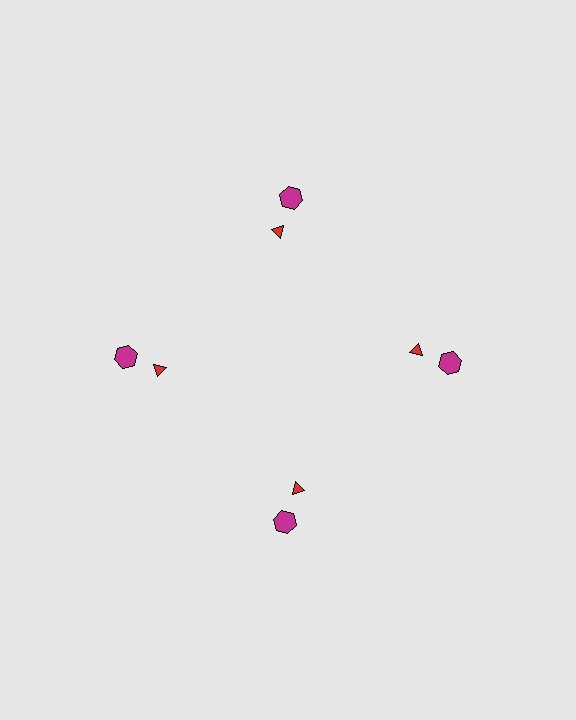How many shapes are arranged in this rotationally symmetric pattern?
There are 8 shapes, arranged in 4 groups of 2.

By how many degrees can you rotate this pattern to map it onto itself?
The pattern maps onto itself every 90 degrees of rotation.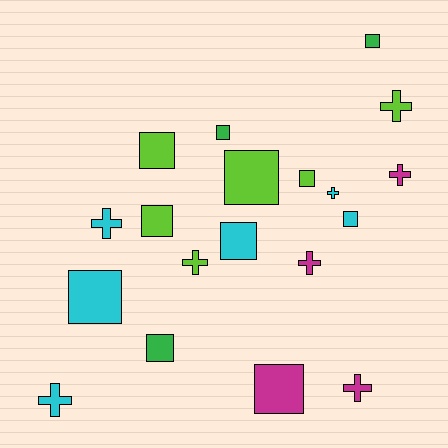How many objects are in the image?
There are 19 objects.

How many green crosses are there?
There are no green crosses.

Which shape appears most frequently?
Square, with 11 objects.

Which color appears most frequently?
Cyan, with 6 objects.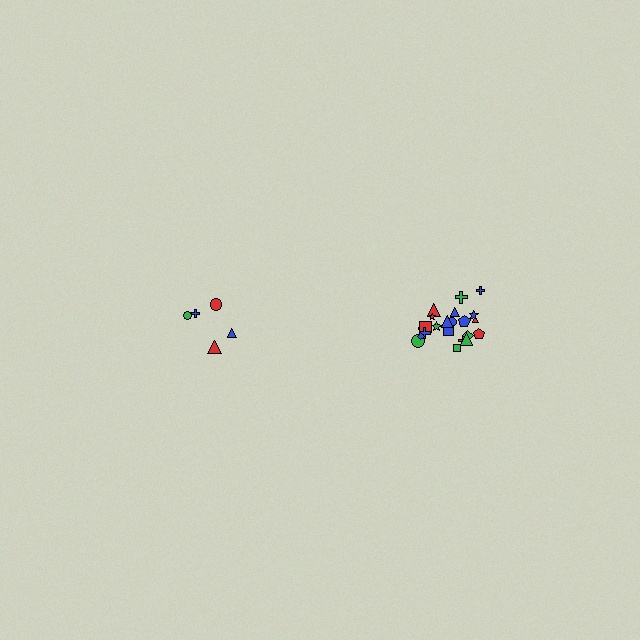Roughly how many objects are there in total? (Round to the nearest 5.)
Roughly 25 objects in total.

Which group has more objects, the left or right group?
The right group.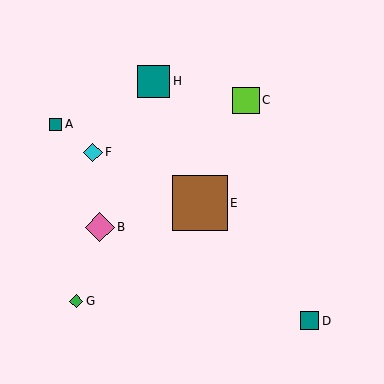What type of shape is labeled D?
Shape D is a teal square.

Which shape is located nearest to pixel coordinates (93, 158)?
The cyan diamond (labeled F) at (93, 152) is nearest to that location.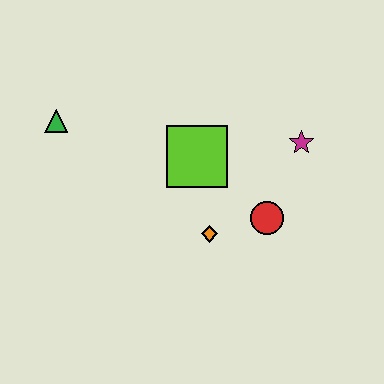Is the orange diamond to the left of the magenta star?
Yes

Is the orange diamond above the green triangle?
No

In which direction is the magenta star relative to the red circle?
The magenta star is above the red circle.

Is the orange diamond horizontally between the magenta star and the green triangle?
Yes